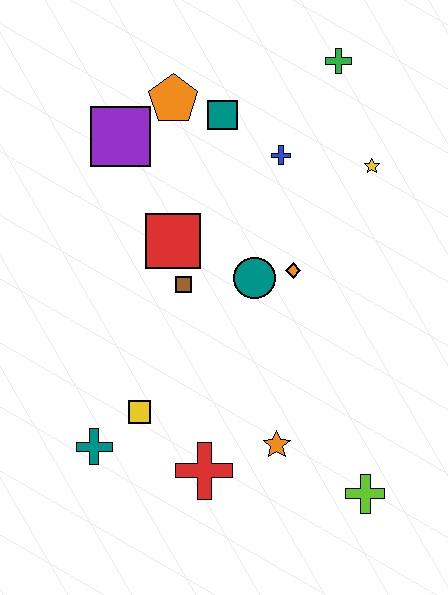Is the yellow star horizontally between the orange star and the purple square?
No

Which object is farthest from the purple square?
The lime cross is farthest from the purple square.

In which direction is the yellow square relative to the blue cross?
The yellow square is below the blue cross.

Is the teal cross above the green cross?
No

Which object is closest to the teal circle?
The orange diamond is closest to the teal circle.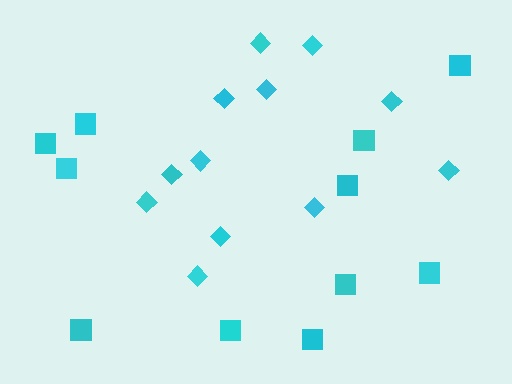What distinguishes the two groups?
There are 2 groups: one group of squares (11) and one group of diamonds (12).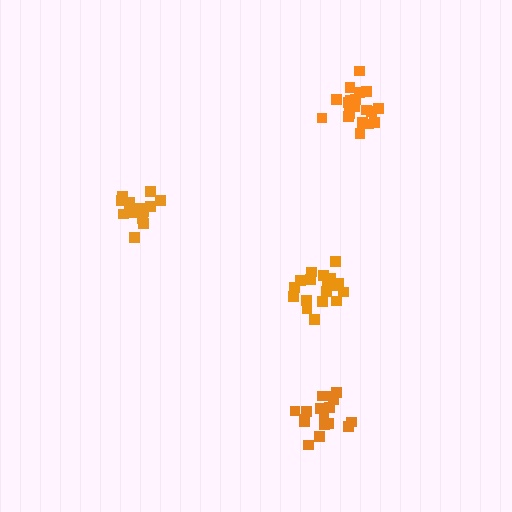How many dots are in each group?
Group 1: 15 dots, Group 2: 18 dots, Group 3: 21 dots, Group 4: 18 dots (72 total).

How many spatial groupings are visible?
There are 4 spatial groupings.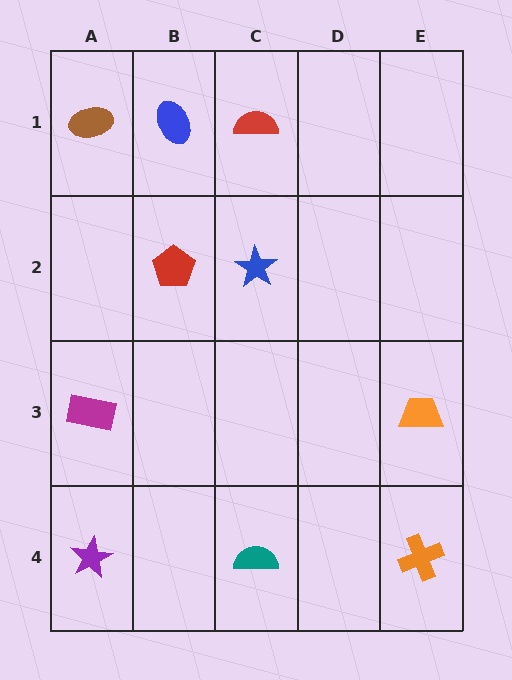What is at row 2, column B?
A red pentagon.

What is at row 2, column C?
A blue star.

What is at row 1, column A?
A brown ellipse.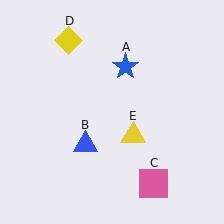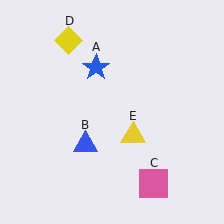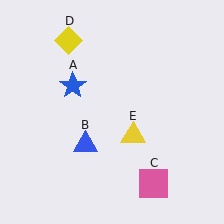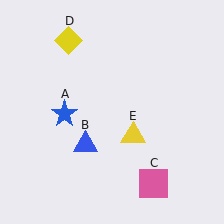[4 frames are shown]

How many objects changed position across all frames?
1 object changed position: blue star (object A).